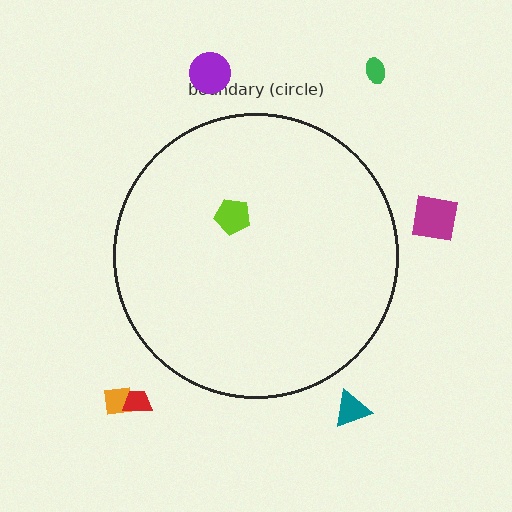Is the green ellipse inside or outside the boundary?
Outside.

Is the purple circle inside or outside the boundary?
Outside.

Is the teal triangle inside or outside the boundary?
Outside.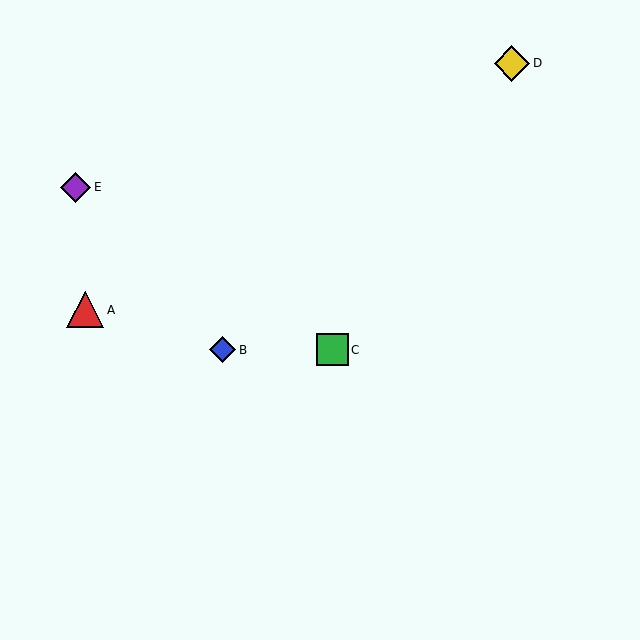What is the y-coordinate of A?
Object A is at y≈310.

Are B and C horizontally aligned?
Yes, both are at y≈350.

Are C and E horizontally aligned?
No, C is at y≈350 and E is at y≈187.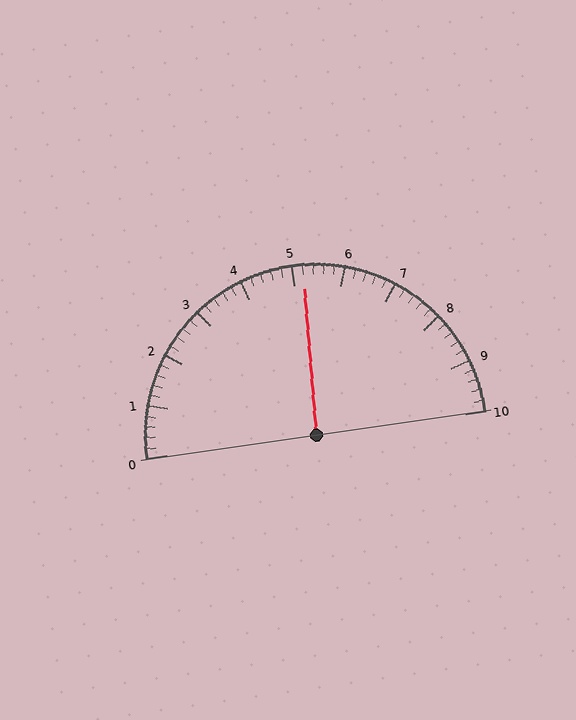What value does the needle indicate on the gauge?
The needle indicates approximately 5.2.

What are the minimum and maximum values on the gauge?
The gauge ranges from 0 to 10.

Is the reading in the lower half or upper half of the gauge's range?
The reading is in the upper half of the range (0 to 10).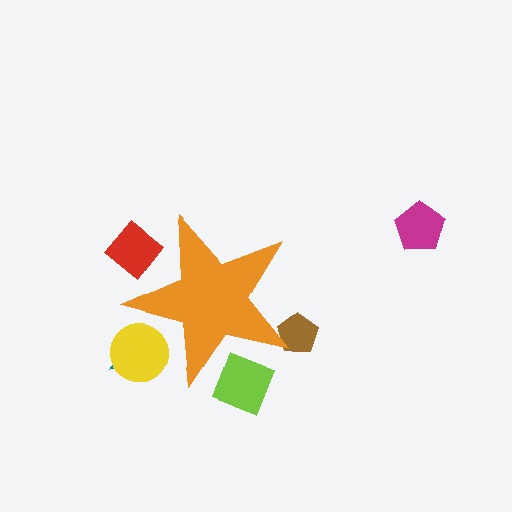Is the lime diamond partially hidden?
Yes, the lime diamond is partially hidden behind the orange star.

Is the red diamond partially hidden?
Yes, the red diamond is partially hidden behind the orange star.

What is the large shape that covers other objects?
An orange star.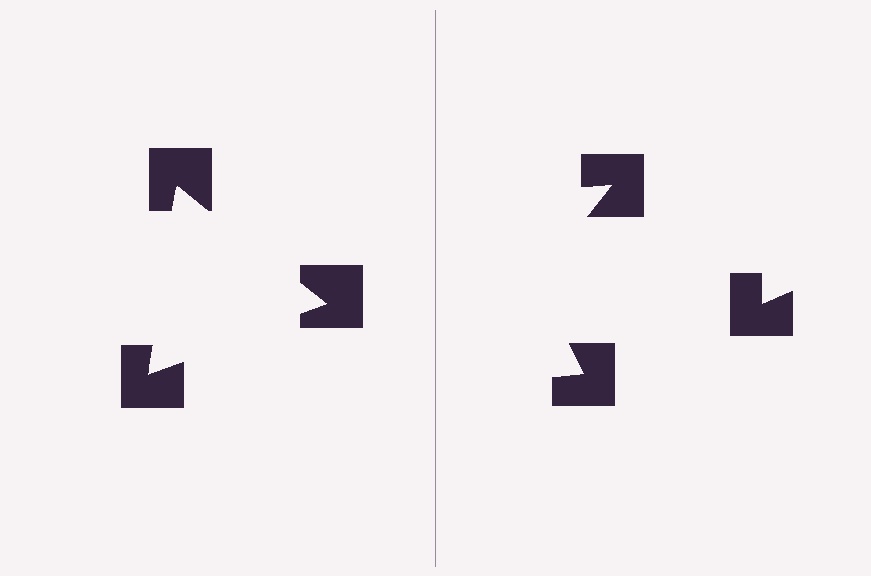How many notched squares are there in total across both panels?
6 — 3 on each side.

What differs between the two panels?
The notched squares are positioned identically on both sides; only the wedge orientations differ. On the left they align to a triangle; on the right they are misaligned.